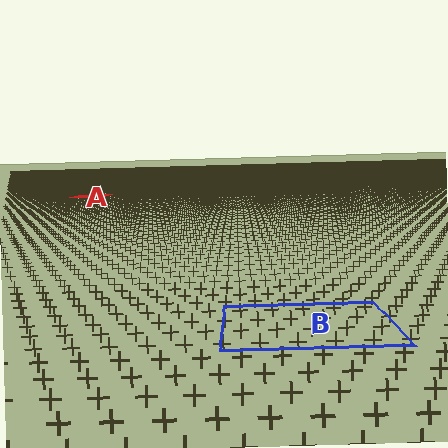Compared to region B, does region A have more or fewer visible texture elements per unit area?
Region A has more texture elements per unit area — they are packed more densely because it is farther away.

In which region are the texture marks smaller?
The texture marks are smaller in region A, because it is farther away.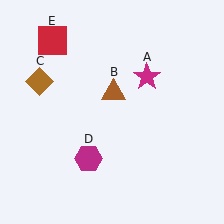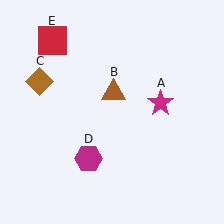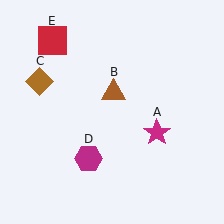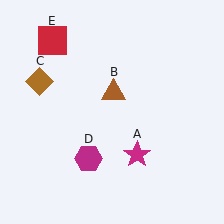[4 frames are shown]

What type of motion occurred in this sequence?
The magenta star (object A) rotated clockwise around the center of the scene.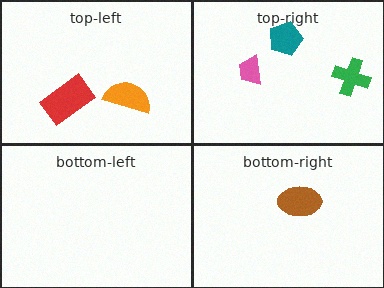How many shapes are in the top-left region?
2.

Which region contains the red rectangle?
The top-left region.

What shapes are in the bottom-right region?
The brown ellipse.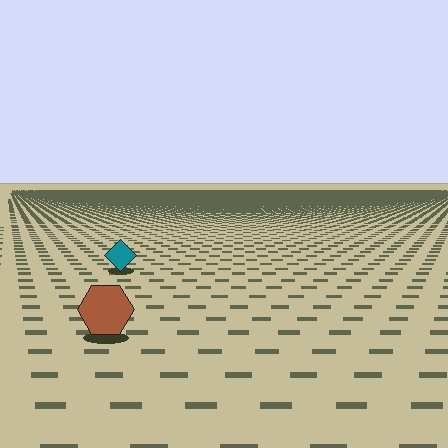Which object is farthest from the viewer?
The teal diamond is farthest from the viewer. It appears smaller and the ground texture around it is denser.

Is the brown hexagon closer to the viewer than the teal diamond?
Yes. The brown hexagon is closer — you can tell from the texture gradient: the ground texture is coarser near it.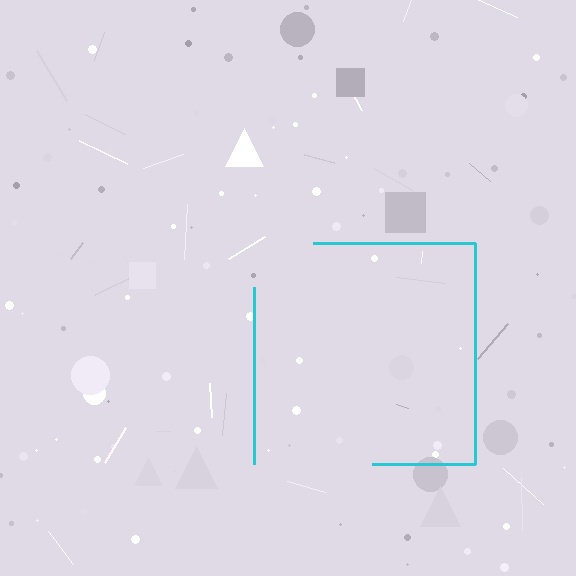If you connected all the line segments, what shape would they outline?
They would outline a square.